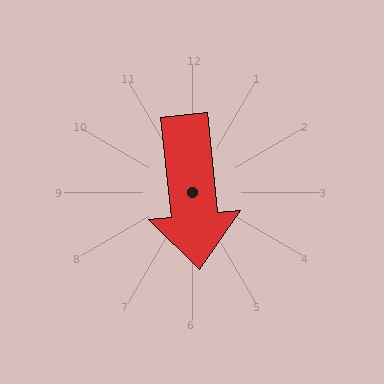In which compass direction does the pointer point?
South.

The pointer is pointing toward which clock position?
Roughly 6 o'clock.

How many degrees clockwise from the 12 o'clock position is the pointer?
Approximately 174 degrees.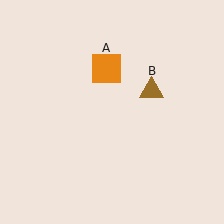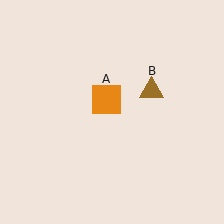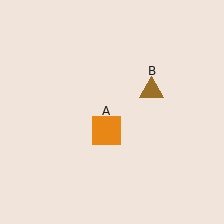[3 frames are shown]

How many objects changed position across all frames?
1 object changed position: orange square (object A).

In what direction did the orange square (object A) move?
The orange square (object A) moved down.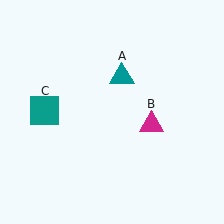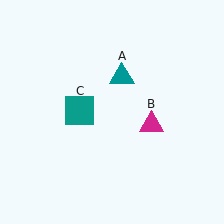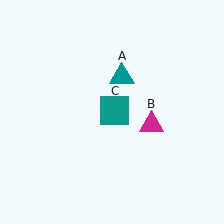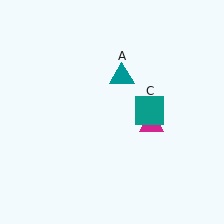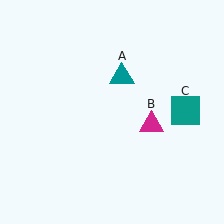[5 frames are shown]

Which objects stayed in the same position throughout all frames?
Teal triangle (object A) and magenta triangle (object B) remained stationary.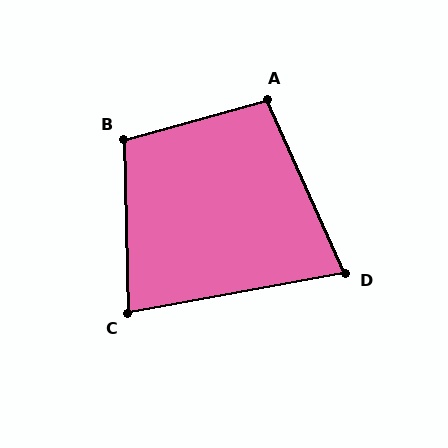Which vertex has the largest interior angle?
B, at approximately 104 degrees.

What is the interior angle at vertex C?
Approximately 81 degrees (acute).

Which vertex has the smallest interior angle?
D, at approximately 76 degrees.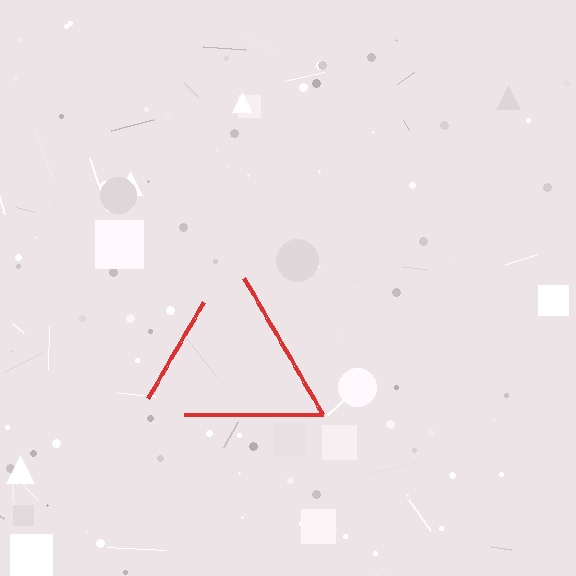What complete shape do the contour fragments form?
The contour fragments form a triangle.